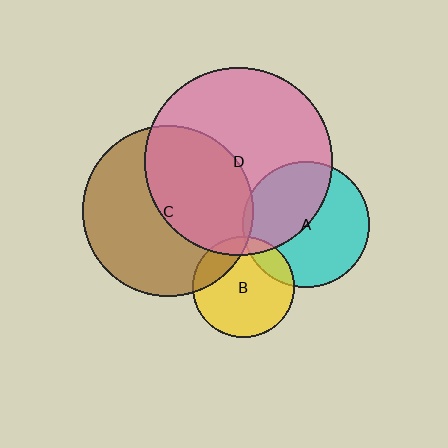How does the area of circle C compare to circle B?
Approximately 2.8 times.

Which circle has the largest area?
Circle D (pink).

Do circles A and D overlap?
Yes.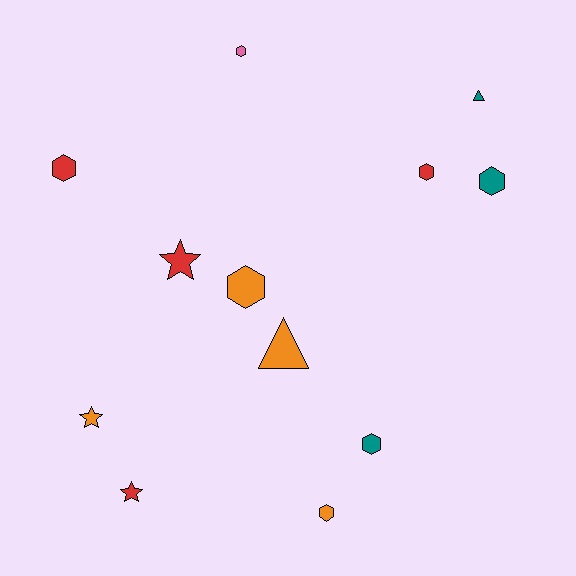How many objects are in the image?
There are 12 objects.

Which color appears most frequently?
Red, with 4 objects.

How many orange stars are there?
There is 1 orange star.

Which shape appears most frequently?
Hexagon, with 7 objects.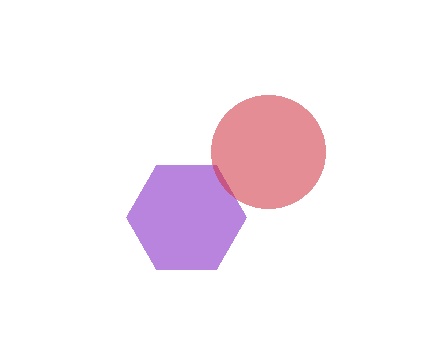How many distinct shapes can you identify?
There are 2 distinct shapes: a purple hexagon, a red circle.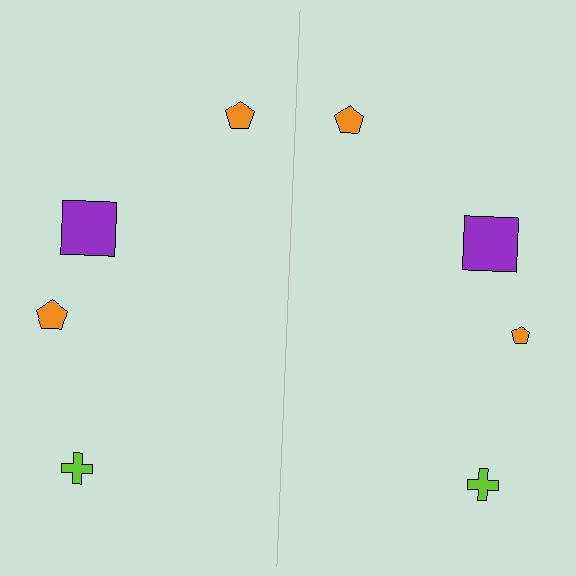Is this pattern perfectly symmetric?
No, the pattern is not perfectly symmetric. The orange pentagon on the right side has a different size than its mirror counterpart.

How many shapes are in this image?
There are 8 shapes in this image.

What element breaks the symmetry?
The orange pentagon on the right side has a different size than its mirror counterpart.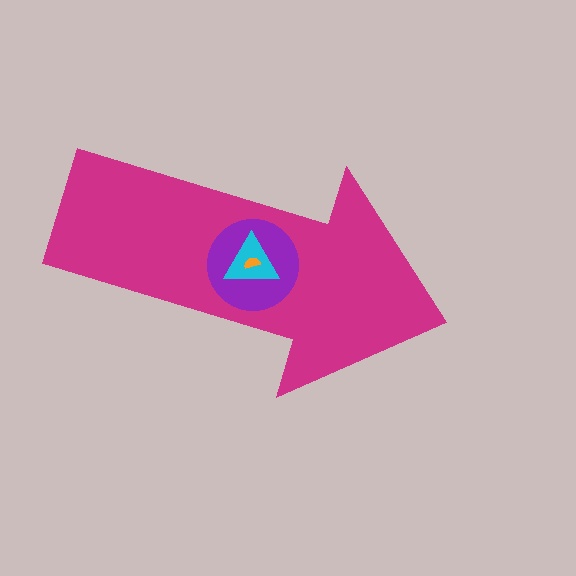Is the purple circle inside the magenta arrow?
Yes.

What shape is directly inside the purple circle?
The cyan triangle.